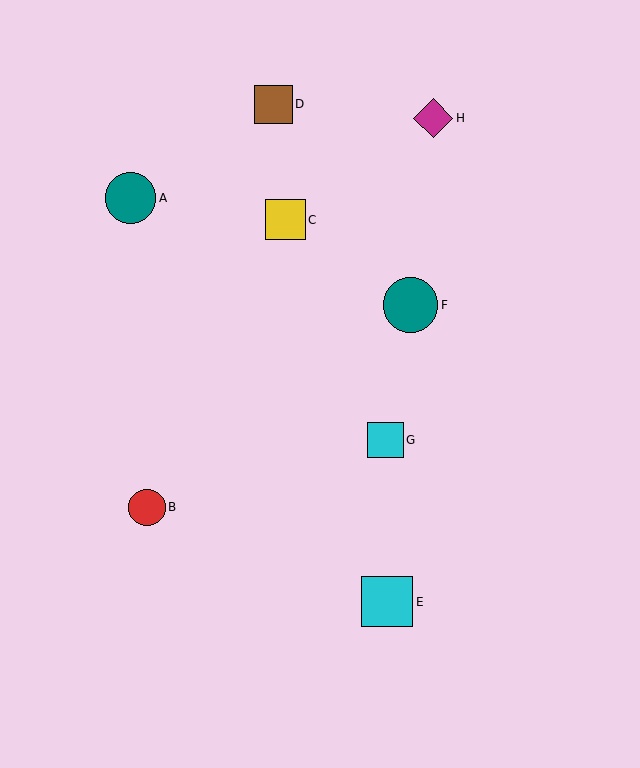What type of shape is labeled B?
Shape B is a red circle.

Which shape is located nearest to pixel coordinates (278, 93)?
The brown square (labeled D) at (273, 104) is nearest to that location.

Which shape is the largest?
The teal circle (labeled F) is the largest.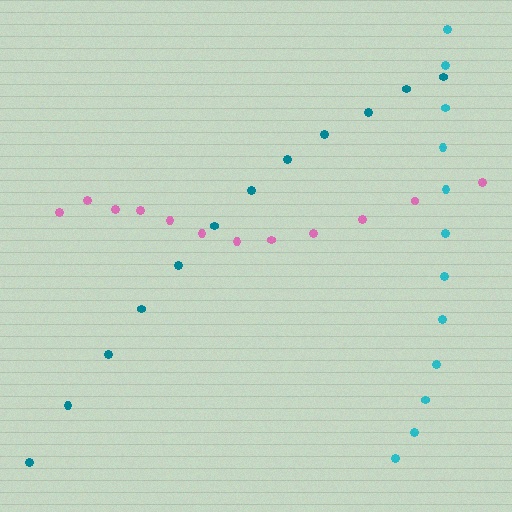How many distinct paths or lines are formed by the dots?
There are 3 distinct paths.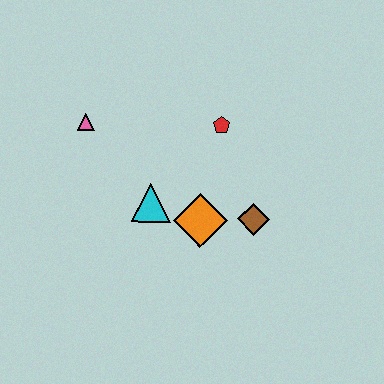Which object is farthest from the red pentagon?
The pink triangle is farthest from the red pentagon.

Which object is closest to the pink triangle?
The cyan triangle is closest to the pink triangle.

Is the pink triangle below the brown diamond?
No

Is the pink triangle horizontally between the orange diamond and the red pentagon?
No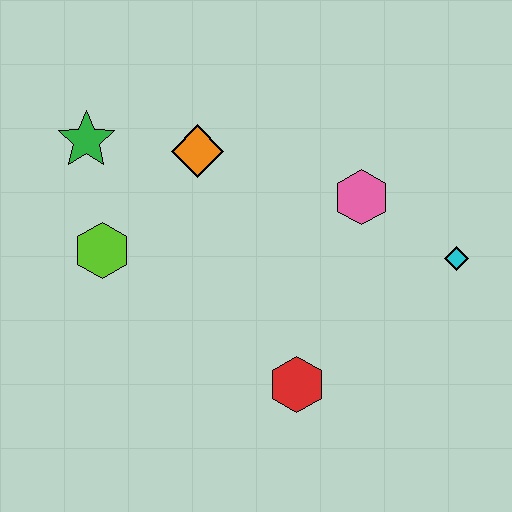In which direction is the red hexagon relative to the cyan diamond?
The red hexagon is to the left of the cyan diamond.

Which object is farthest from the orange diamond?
The cyan diamond is farthest from the orange diamond.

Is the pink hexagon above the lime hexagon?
Yes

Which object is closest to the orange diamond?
The green star is closest to the orange diamond.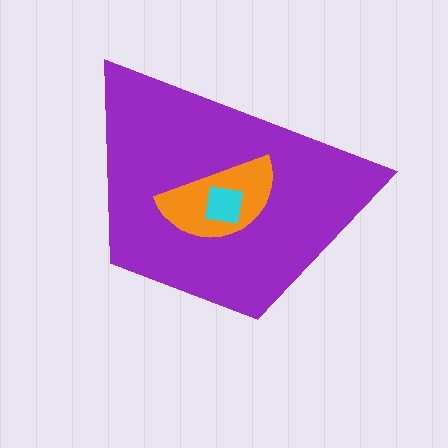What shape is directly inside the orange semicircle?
The cyan square.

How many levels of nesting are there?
3.